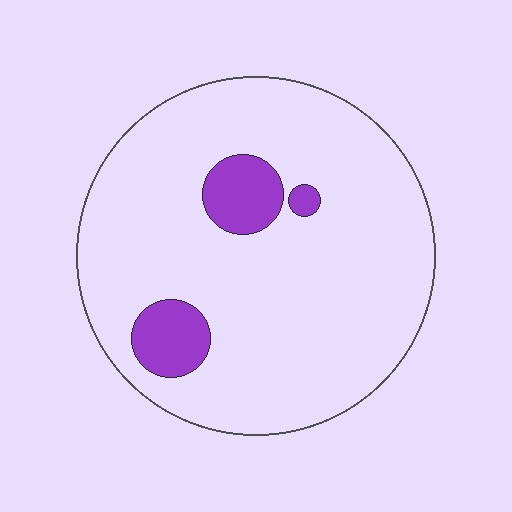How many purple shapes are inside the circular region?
3.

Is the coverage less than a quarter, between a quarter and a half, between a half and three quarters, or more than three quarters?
Less than a quarter.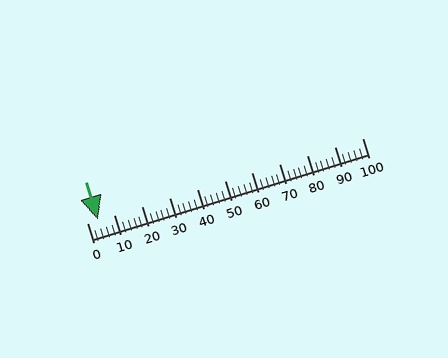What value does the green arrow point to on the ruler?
The green arrow points to approximately 4.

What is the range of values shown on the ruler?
The ruler shows values from 0 to 100.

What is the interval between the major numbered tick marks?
The major tick marks are spaced 10 units apart.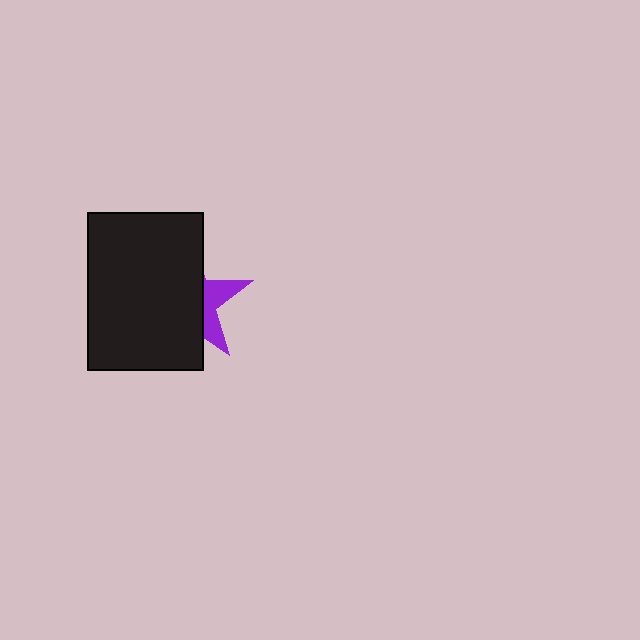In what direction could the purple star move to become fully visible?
The purple star could move right. That would shift it out from behind the black rectangle entirely.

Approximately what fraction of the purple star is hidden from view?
Roughly 70% of the purple star is hidden behind the black rectangle.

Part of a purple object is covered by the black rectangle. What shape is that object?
It is a star.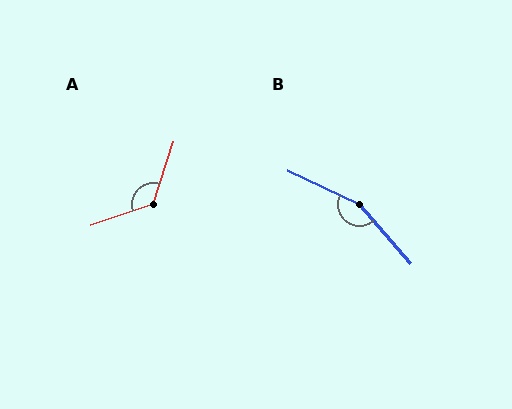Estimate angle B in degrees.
Approximately 156 degrees.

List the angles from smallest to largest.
A (126°), B (156°).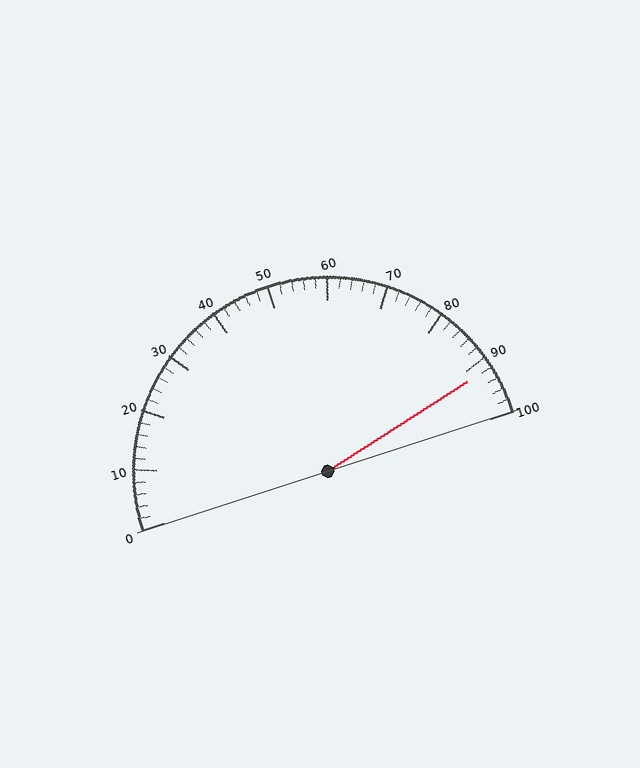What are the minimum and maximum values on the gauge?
The gauge ranges from 0 to 100.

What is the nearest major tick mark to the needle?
The nearest major tick mark is 90.